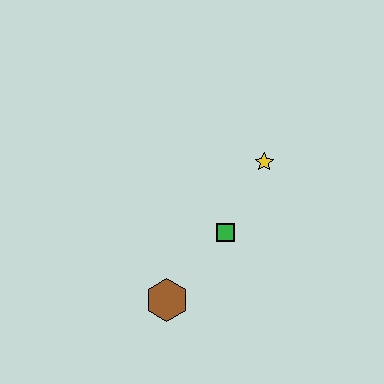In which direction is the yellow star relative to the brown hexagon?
The yellow star is above the brown hexagon.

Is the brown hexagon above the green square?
No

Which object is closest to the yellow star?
The green square is closest to the yellow star.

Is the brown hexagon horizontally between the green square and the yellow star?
No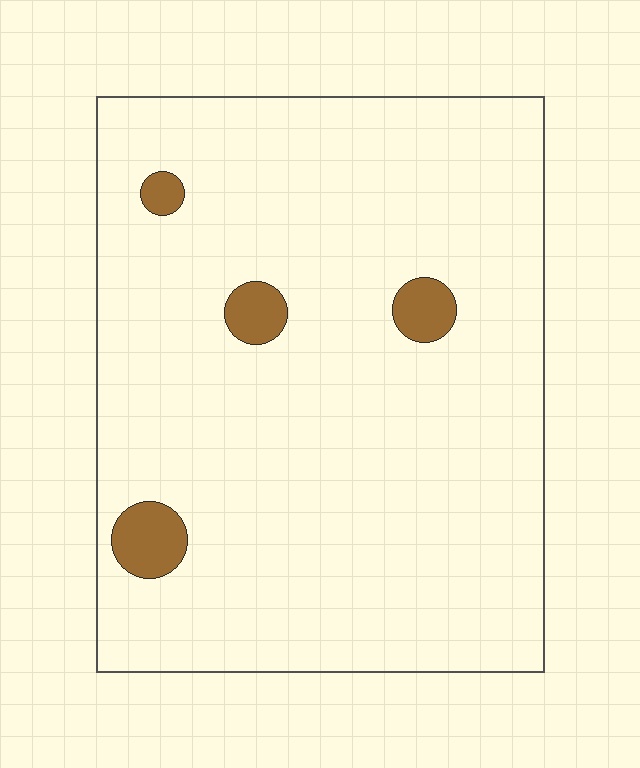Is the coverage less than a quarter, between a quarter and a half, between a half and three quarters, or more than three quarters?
Less than a quarter.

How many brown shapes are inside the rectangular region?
4.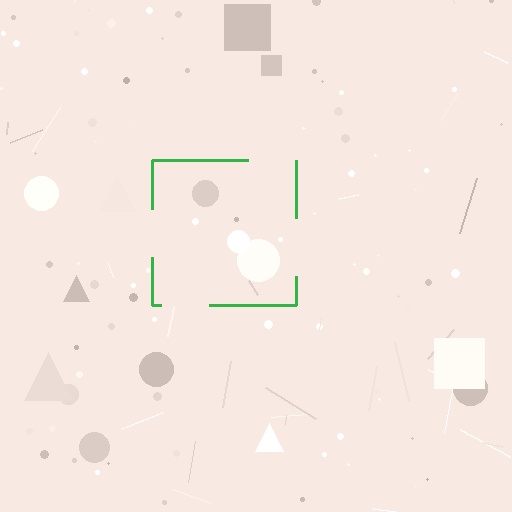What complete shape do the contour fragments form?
The contour fragments form a square.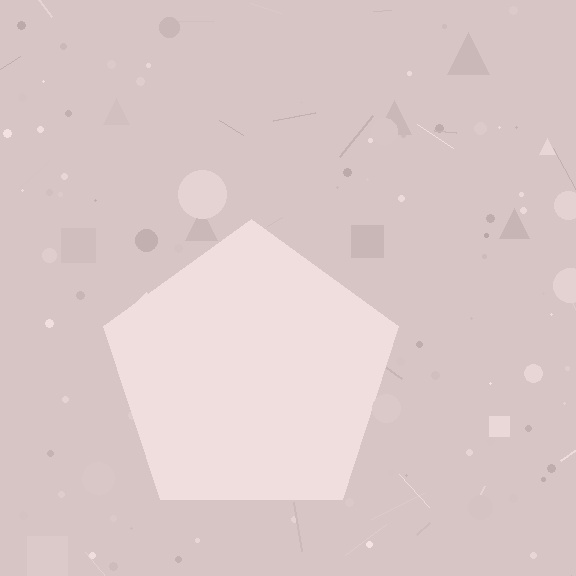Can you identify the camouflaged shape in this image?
The camouflaged shape is a pentagon.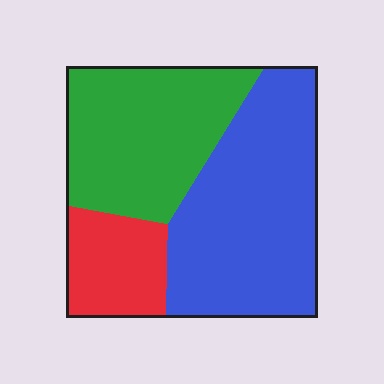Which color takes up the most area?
Blue, at roughly 50%.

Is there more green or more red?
Green.